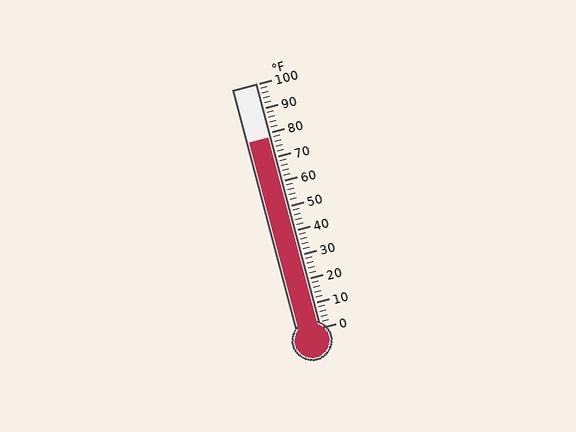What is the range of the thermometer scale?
The thermometer scale ranges from 0°F to 100°F.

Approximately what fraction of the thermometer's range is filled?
The thermometer is filled to approximately 80% of its range.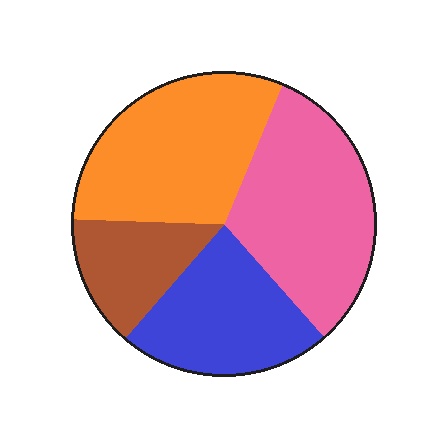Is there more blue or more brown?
Blue.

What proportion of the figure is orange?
Orange covers roughly 30% of the figure.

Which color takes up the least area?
Brown, at roughly 15%.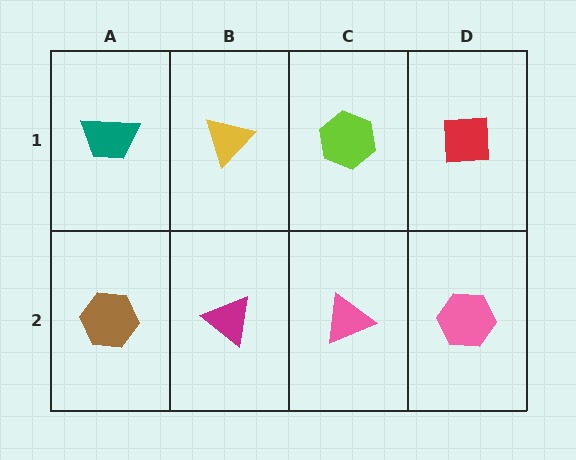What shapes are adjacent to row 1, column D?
A pink hexagon (row 2, column D), a lime hexagon (row 1, column C).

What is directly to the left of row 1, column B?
A teal trapezoid.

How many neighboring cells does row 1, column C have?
3.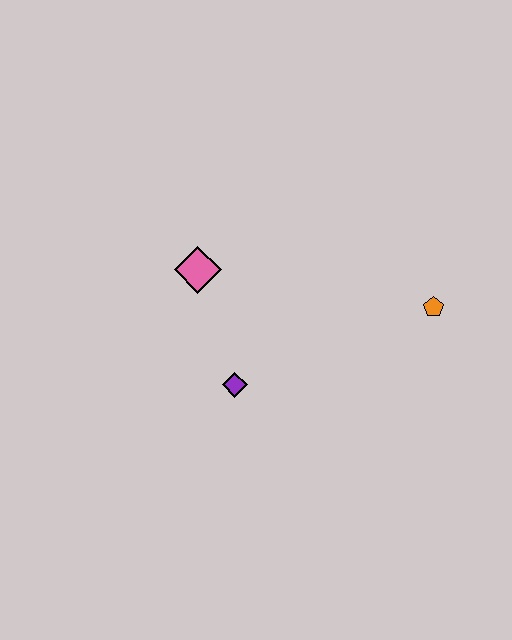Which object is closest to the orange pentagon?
The purple diamond is closest to the orange pentagon.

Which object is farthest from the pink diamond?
The orange pentagon is farthest from the pink diamond.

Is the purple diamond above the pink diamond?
No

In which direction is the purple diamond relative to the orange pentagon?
The purple diamond is to the left of the orange pentagon.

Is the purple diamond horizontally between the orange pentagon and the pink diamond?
Yes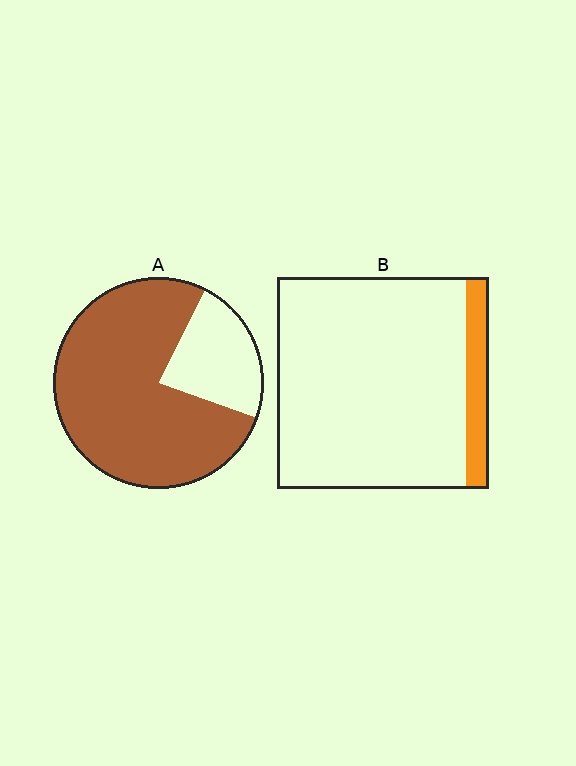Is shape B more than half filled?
No.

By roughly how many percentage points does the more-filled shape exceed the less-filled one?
By roughly 65 percentage points (A over B).